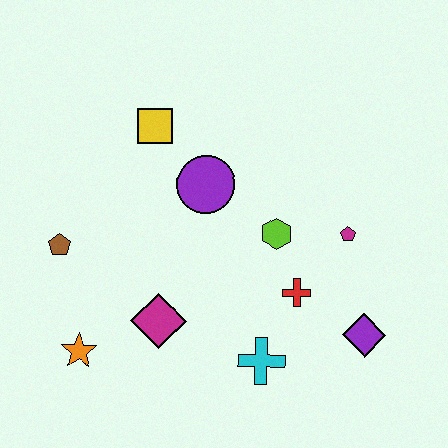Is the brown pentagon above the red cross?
Yes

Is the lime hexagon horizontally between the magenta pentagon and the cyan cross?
Yes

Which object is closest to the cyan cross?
The red cross is closest to the cyan cross.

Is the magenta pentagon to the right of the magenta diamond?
Yes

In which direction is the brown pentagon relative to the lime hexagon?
The brown pentagon is to the left of the lime hexagon.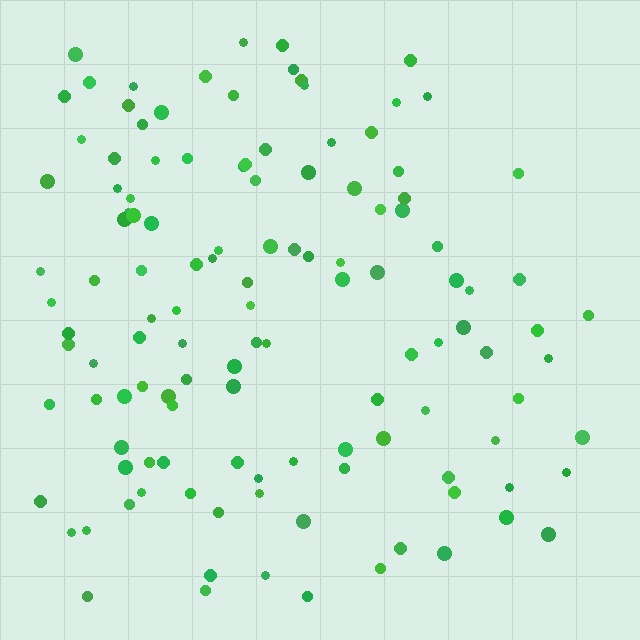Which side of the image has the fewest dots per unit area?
The right.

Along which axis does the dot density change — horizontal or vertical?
Horizontal.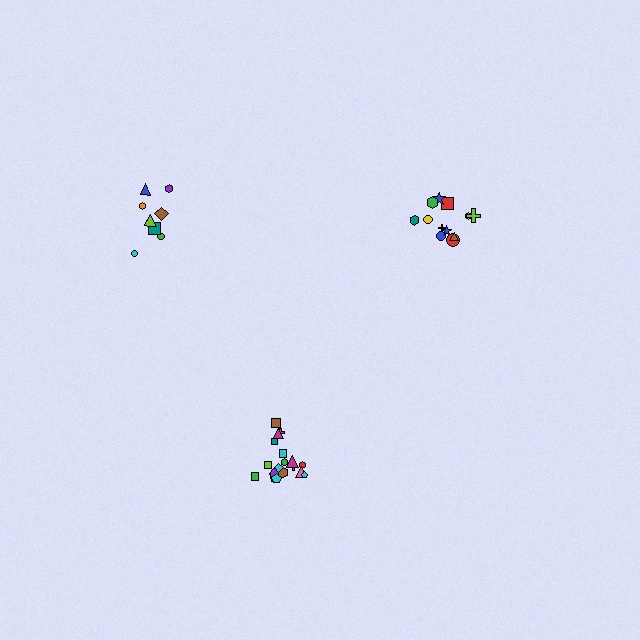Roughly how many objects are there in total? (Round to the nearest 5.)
Roughly 40 objects in total.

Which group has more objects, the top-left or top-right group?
The top-right group.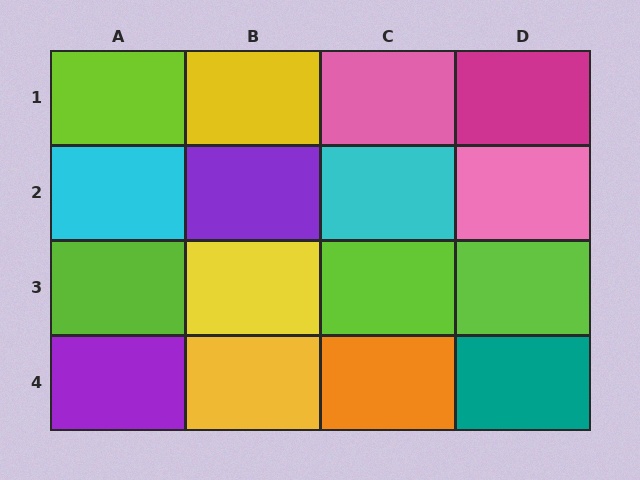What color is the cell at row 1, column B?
Yellow.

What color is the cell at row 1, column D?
Magenta.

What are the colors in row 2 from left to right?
Cyan, purple, cyan, pink.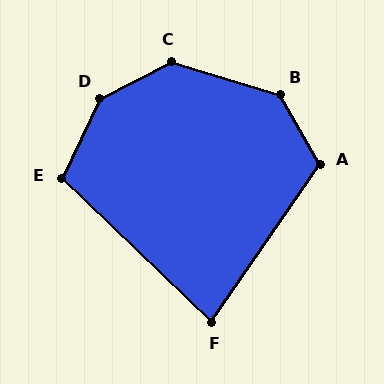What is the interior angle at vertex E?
Approximately 108 degrees (obtuse).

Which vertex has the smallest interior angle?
F, at approximately 81 degrees.